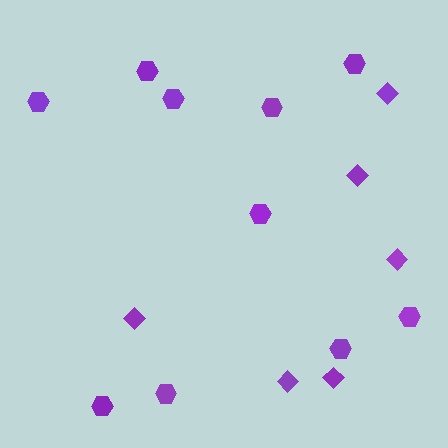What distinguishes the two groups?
There are 2 groups: one group of hexagons (10) and one group of diamonds (6).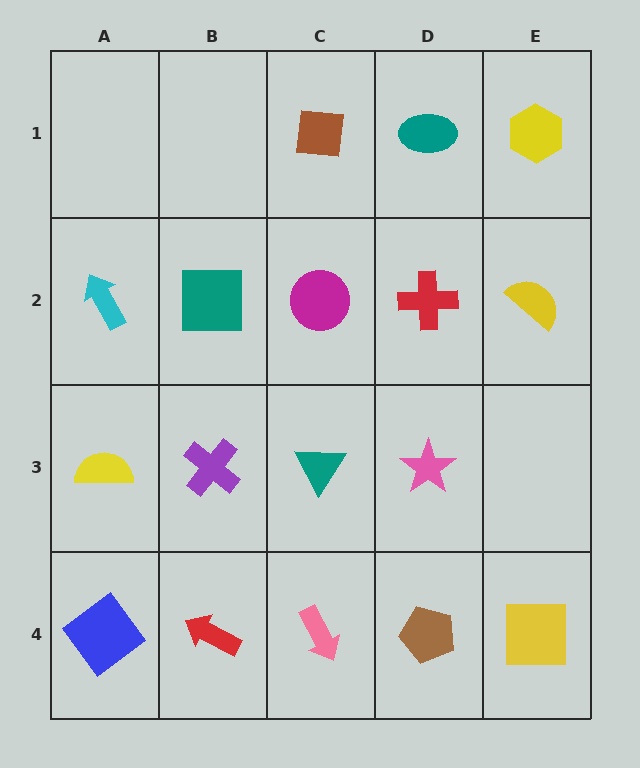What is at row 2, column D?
A red cross.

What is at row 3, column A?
A yellow semicircle.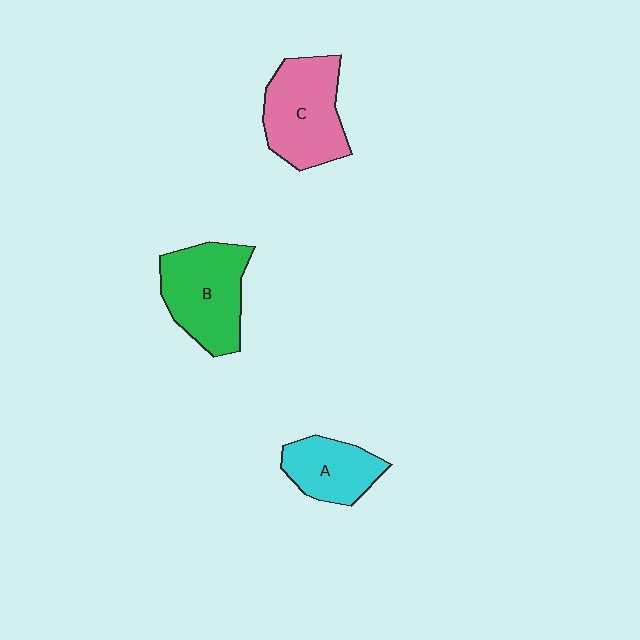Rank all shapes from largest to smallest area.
From largest to smallest: B (green), C (pink), A (cyan).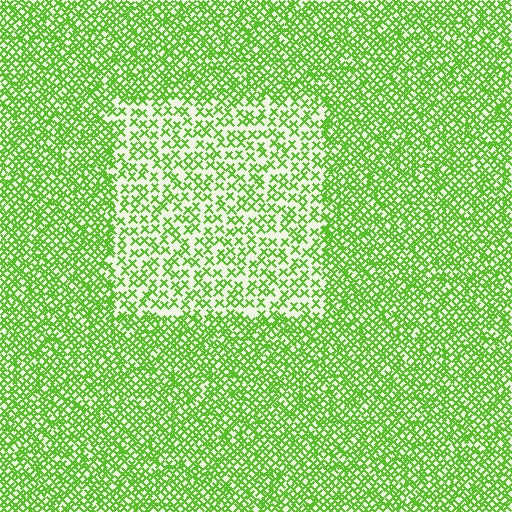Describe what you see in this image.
The image contains small lime elements arranged at two different densities. A rectangle-shaped region is visible where the elements are less densely packed than the surrounding area.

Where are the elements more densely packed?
The elements are more densely packed outside the rectangle boundary.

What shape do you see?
I see a rectangle.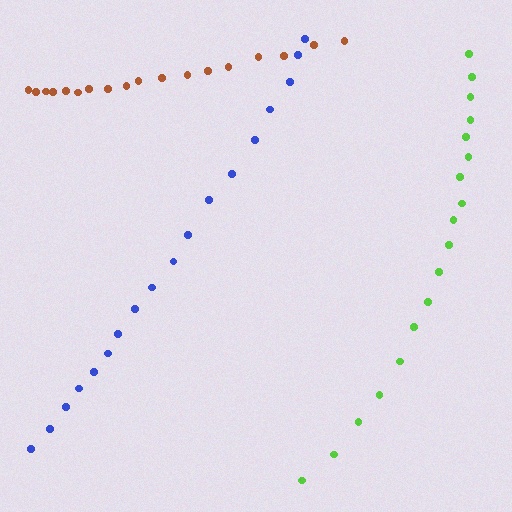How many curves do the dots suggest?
There are 3 distinct paths.